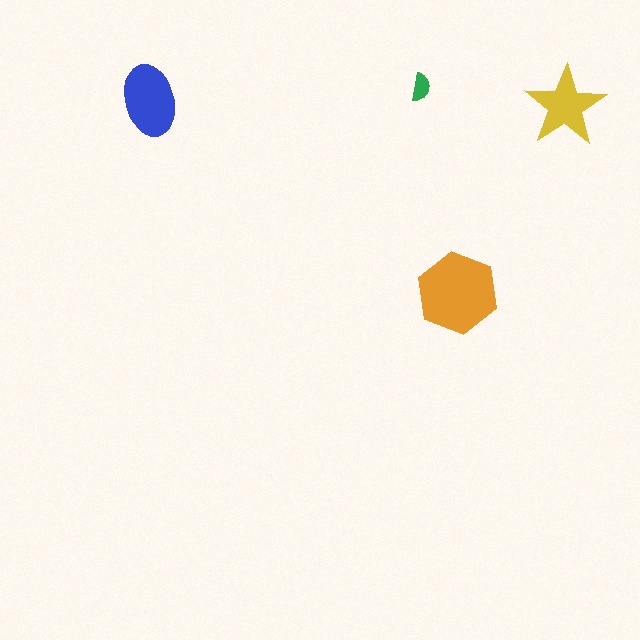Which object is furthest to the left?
The blue ellipse is leftmost.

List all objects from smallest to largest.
The green semicircle, the yellow star, the blue ellipse, the orange hexagon.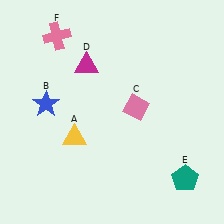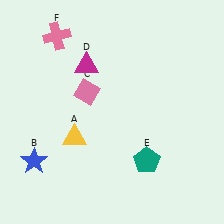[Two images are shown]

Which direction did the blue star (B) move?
The blue star (B) moved down.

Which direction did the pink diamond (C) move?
The pink diamond (C) moved left.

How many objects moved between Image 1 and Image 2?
3 objects moved between the two images.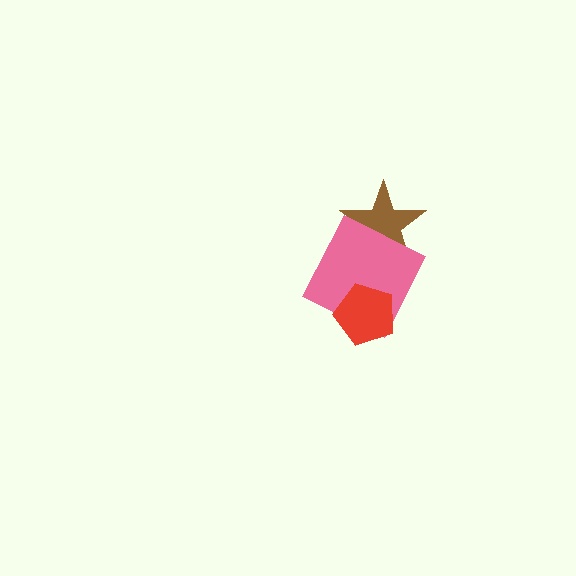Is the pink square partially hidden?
Yes, it is partially covered by another shape.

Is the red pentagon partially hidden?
No, no other shape covers it.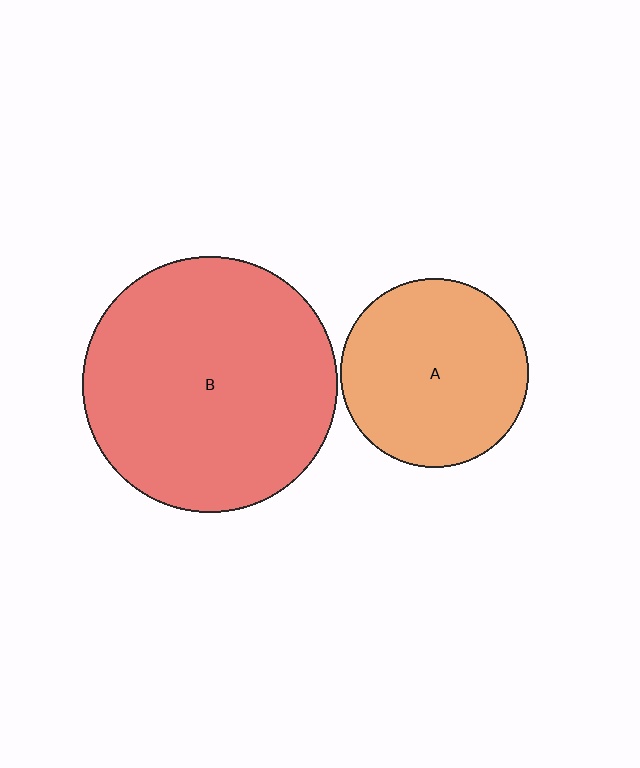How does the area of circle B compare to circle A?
Approximately 1.8 times.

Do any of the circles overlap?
No, none of the circles overlap.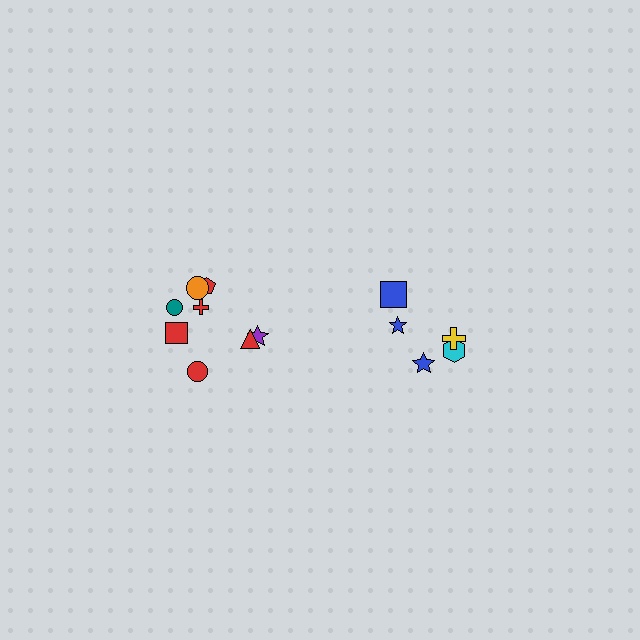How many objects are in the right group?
There are 5 objects.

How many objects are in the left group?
There are 8 objects.